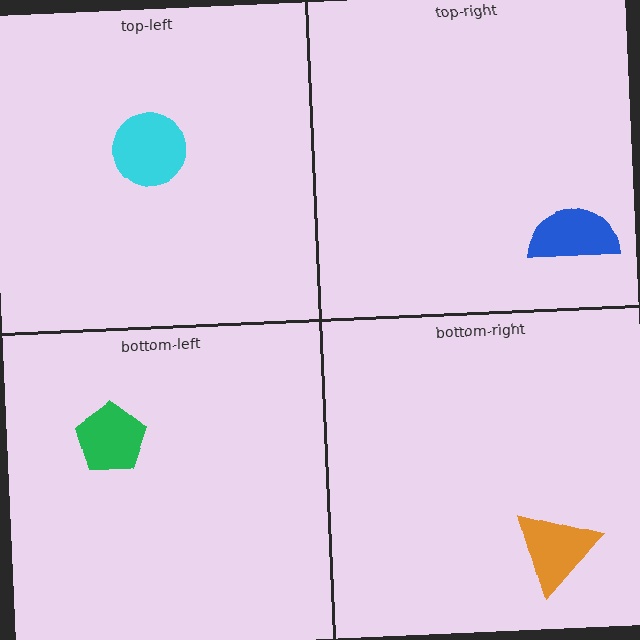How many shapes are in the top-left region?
1.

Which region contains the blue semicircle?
The top-right region.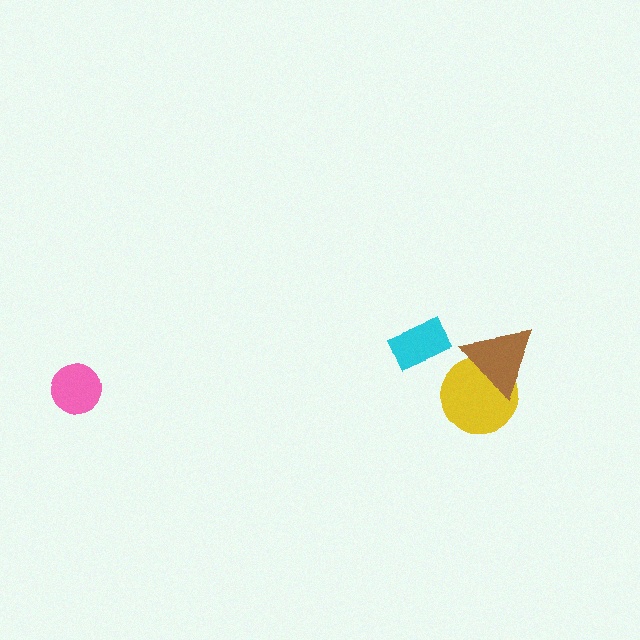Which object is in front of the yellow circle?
The brown triangle is in front of the yellow circle.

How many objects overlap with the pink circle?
0 objects overlap with the pink circle.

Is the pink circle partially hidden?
No, no other shape covers it.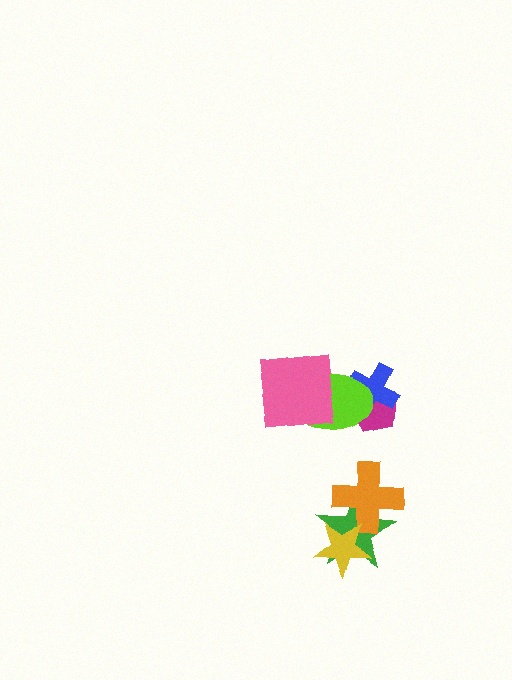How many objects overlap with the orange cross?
2 objects overlap with the orange cross.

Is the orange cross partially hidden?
Yes, it is partially covered by another shape.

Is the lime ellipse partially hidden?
Yes, it is partially covered by another shape.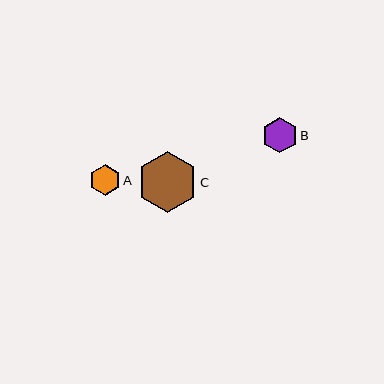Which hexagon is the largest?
Hexagon C is the largest with a size of approximately 60 pixels.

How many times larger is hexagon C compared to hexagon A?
Hexagon C is approximately 2.0 times the size of hexagon A.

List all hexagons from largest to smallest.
From largest to smallest: C, B, A.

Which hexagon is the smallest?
Hexagon A is the smallest with a size of approximately 31 pixels.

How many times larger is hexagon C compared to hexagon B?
Hexagon C is approximately 1.7 times the size of hexagon B.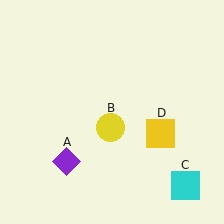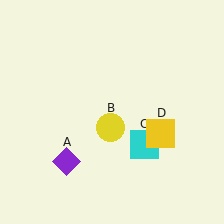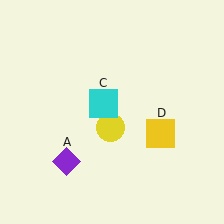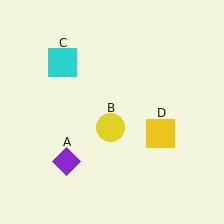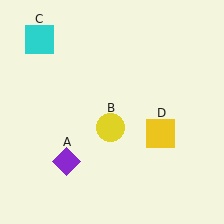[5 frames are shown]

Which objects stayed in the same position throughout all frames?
Purple diamond (object A) and yellow circle (object B) and yellow square (object D) remained stationary.